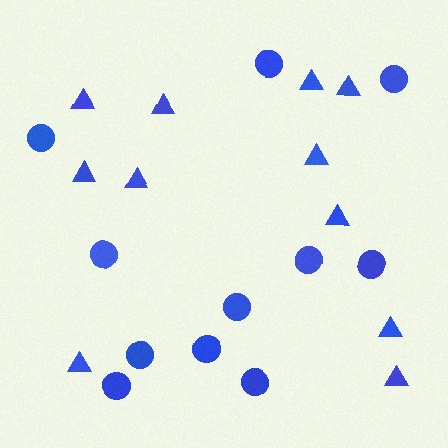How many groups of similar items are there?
There are 2 groups: one group of triangles (11) and one group of circles (11).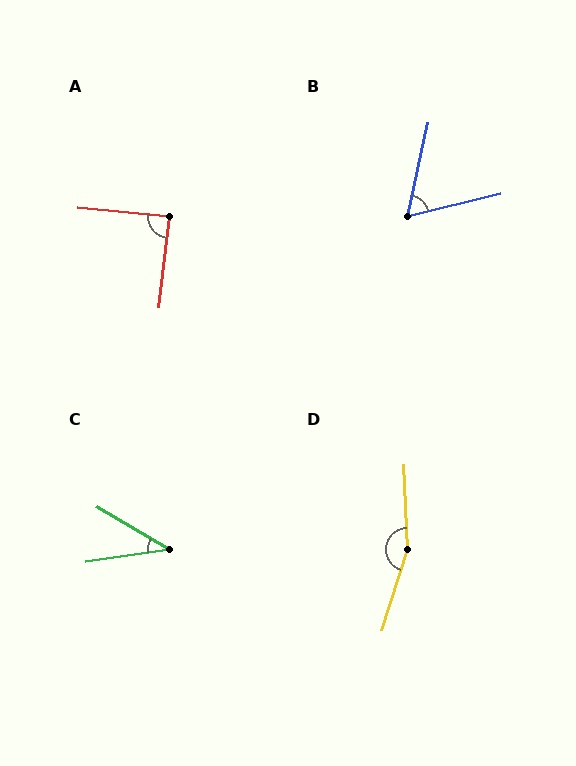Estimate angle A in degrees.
Approximately 89 degrees.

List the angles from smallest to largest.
C (39°), B (64°), A (89°), D (160°).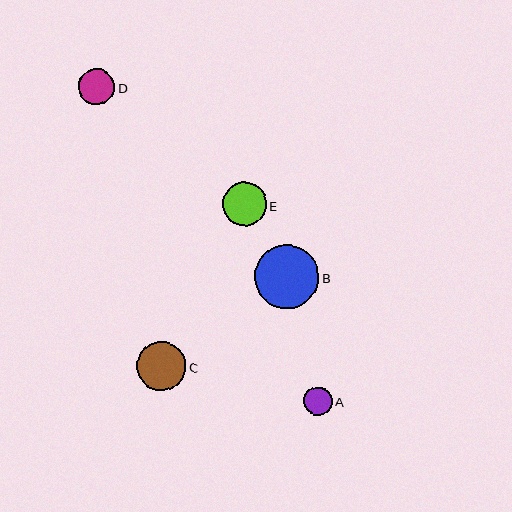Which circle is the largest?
Circle B is the largest with a size of approximately 65 pixels.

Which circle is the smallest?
Circle A is the smallest with a size of approximately 28 pixels.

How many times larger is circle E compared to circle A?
Circle E is approximately 1.6 times the size of circle A.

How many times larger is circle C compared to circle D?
Circle C is approximately 1.4 times the size of circle D.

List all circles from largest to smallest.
From largest to smallest: B, C, E, D, A.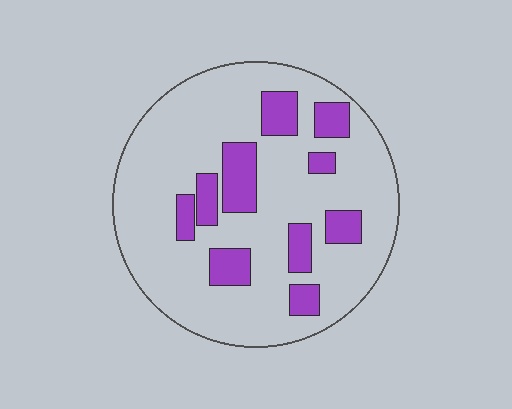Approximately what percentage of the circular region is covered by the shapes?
Approximately 20%.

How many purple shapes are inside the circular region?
10.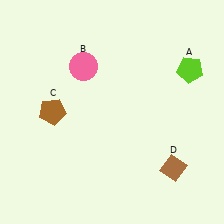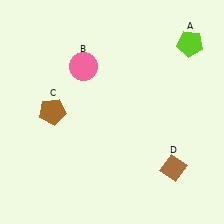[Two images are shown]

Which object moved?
The lime pentagon (A) moved up.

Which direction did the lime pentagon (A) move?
The lime pentagon (A) moved up.